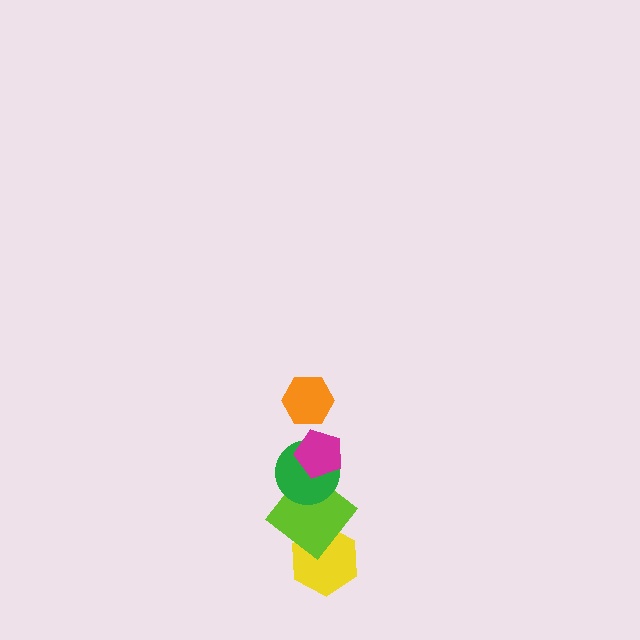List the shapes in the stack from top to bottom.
From top to bottom: the orange hexagon, the magenta pentagon, the green circle, the lime diamond, the yellow hexagon.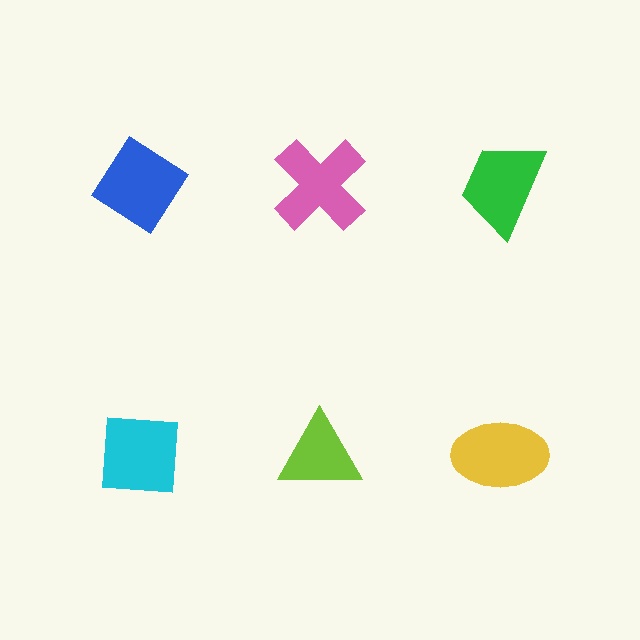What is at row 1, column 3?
A green trapezoid.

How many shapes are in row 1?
3 shapes.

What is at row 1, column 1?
A blue diamond.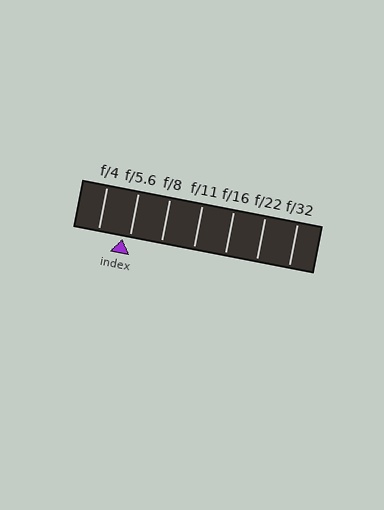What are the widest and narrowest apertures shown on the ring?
The widest aperture shown is f/4 and the narrowest is f/32.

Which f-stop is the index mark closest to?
The index mark is closest to f/5.6.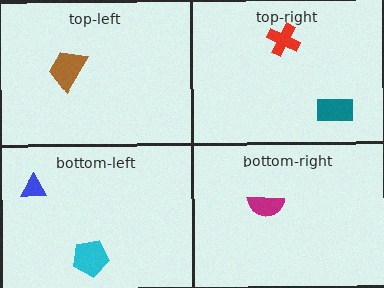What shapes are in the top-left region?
The brown trapezoid.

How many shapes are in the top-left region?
1.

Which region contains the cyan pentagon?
The bottom-left region.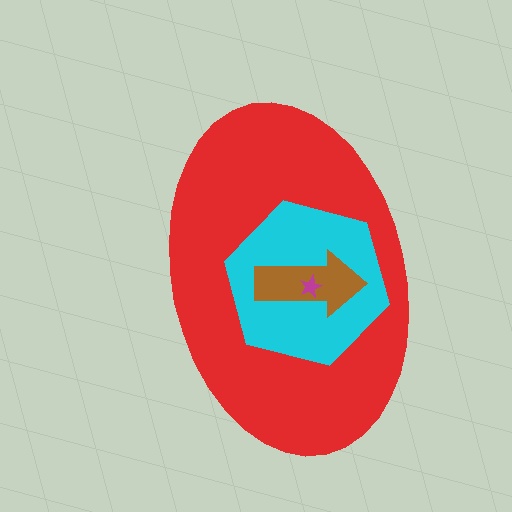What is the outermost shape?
The red ellipse.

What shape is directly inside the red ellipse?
The cyan hexagon.